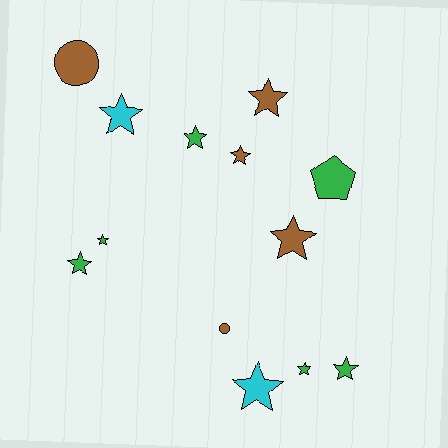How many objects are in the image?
There are 13 objects.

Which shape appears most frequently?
Star, with 10 objects.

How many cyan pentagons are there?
There are no cyan pentagons.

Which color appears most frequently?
Green, with 6 objects.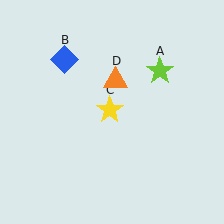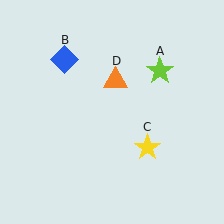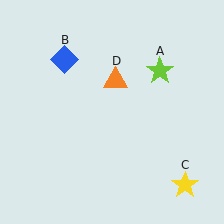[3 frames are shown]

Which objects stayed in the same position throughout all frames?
Lime star (object A) and blue diamond (object B) and orange triangle (object D) remained stationary.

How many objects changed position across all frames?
1 object changed position: yellow star (object C).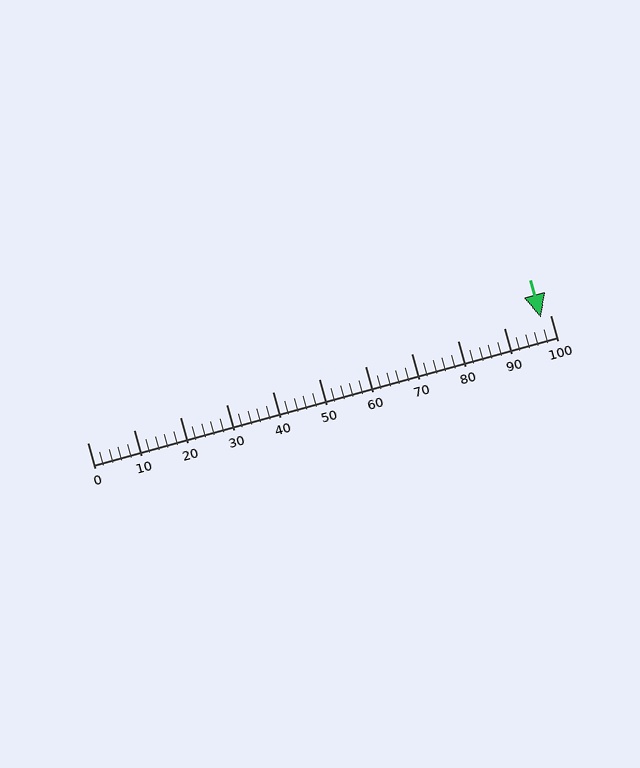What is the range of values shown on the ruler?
The ruler shows values from 0 to 100.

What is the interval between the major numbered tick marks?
The major tick marks are spaced 10 units apart.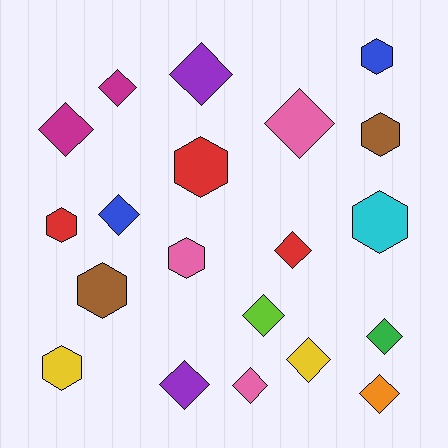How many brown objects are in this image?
There are 2 brown objects.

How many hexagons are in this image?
There are 8 hexagons.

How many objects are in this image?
There are 20 objects.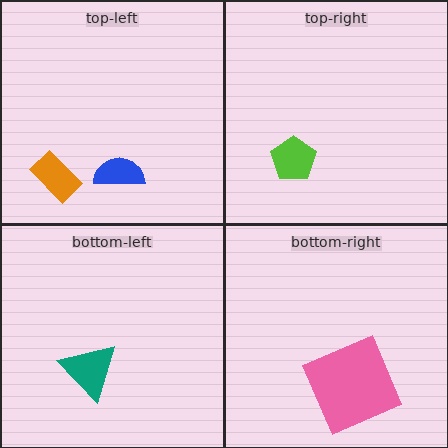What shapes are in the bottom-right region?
The pink square.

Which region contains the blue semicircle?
The top-left region.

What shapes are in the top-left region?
The orange rectangle, the blue semicircle.